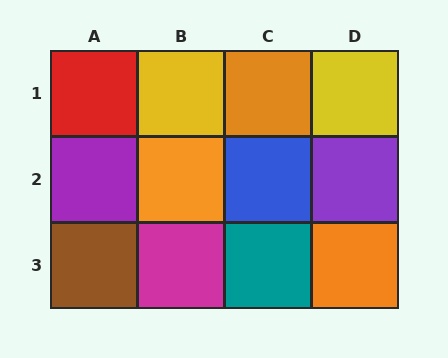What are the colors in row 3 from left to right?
Brown, magenta, teal, orange.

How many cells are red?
1 cell is red.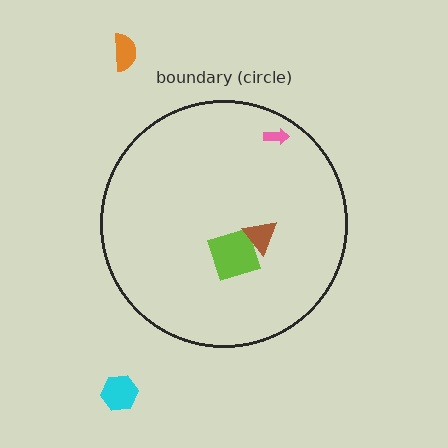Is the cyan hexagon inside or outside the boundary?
Outside.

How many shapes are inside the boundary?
3 inside, 2 outside.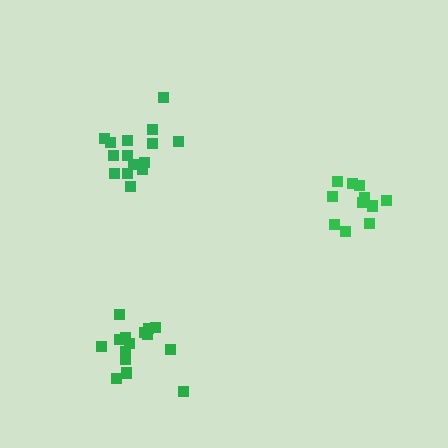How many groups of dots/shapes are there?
There are 3 groups.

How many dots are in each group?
Group 1: 15 dots, Group 2: 11 dots, Group 3: 15 dots (41 total).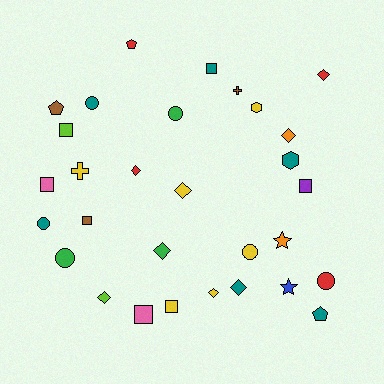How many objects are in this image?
There are 30 objects.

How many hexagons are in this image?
There are 2 hexagons.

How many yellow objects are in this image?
There are 6 yellow objects.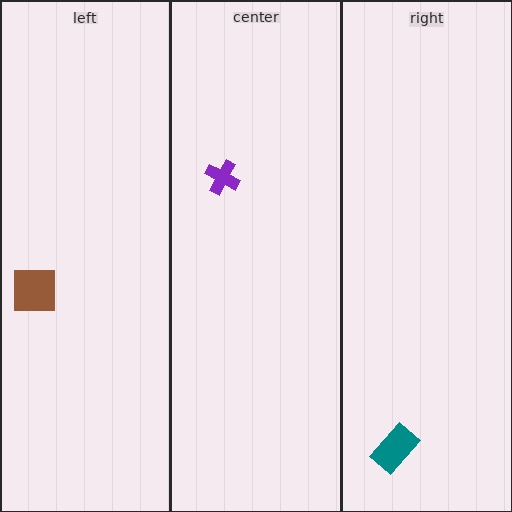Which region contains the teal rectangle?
The right region.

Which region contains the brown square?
The left region.